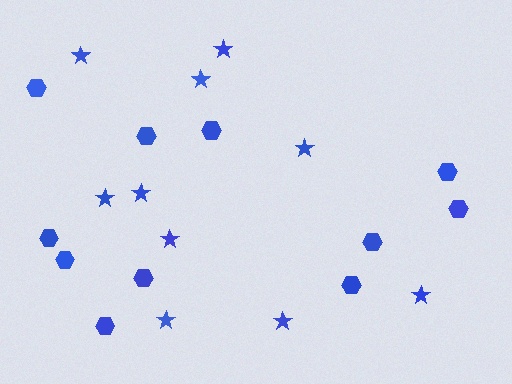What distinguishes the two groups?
There are 2 groups: one group of hexagons (11) and one group of stars (10).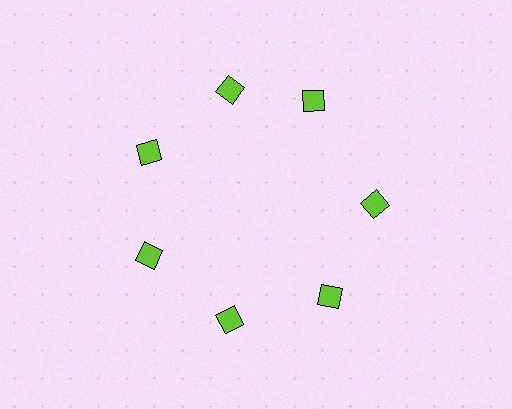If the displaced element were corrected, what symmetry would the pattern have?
It would have 7-fold rotational symmetry — the pattern would map onto itself every 51 degrees.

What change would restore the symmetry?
The symmetry would be restored by rotating it back into even spacing with its neighbors so that all 7 diamonds sit at equal angles and equal distance from the center.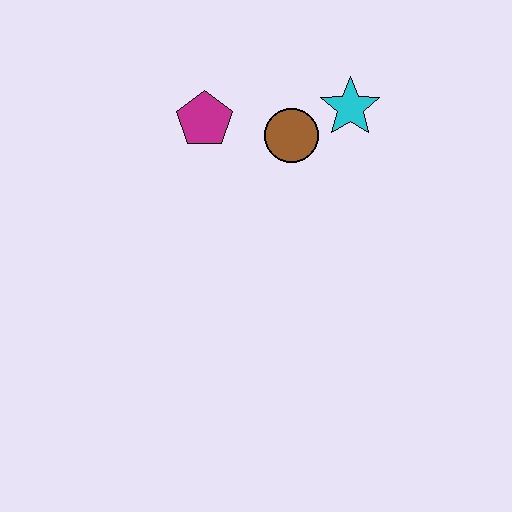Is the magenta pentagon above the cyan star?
No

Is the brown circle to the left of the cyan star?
Yes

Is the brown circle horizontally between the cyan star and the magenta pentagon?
Yes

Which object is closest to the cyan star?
The brown circle is closest to the cyan star.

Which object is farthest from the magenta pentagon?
The cyan star is farthest from the magenta pentagon.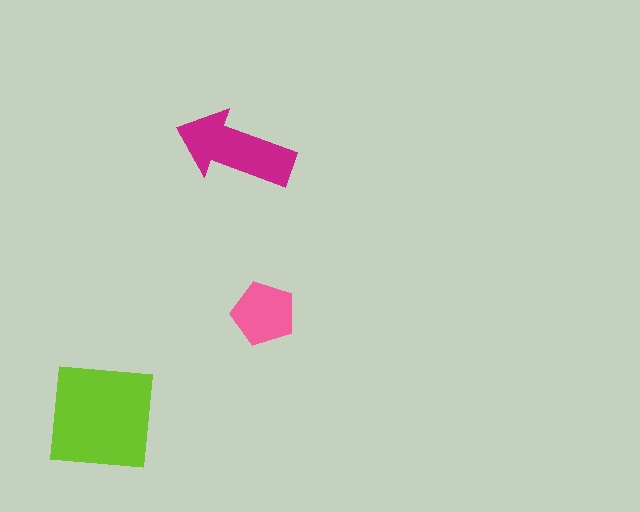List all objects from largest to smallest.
The lime square, the magenta arrow, the pink pentagon.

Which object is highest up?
The magenta arrow is topmost.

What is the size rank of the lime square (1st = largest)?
1st.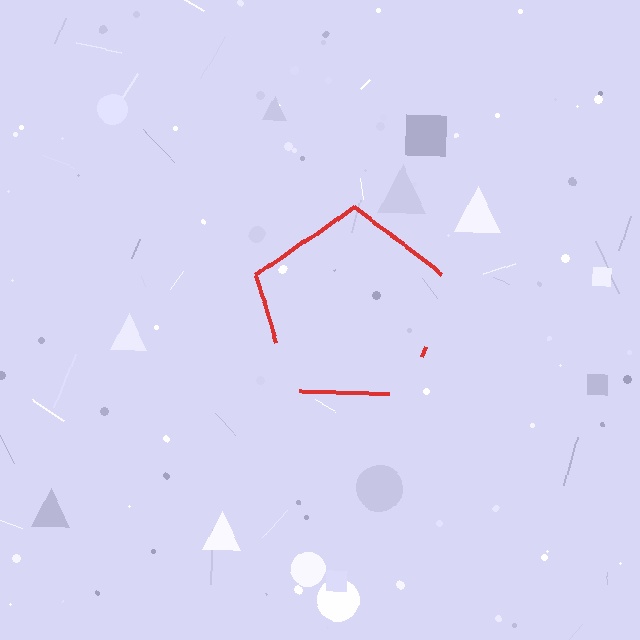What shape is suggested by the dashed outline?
The dashed outline suggests a pentagon.